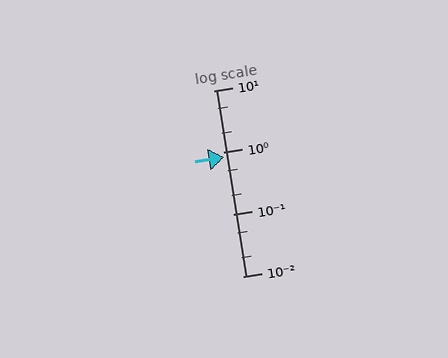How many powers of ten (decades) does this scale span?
The scale spans 3 decades, from 0.01 to 10.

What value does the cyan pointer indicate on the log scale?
The pointer indicates approximately 0.83.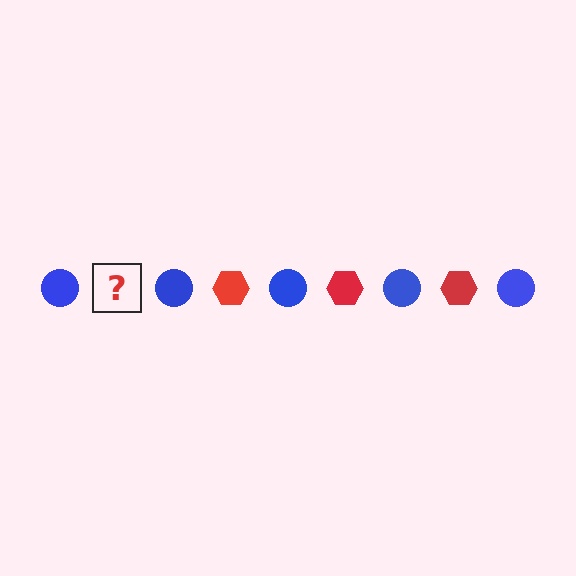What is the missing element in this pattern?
The missing element is a red hexagon.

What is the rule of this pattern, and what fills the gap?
The rule is that the pattern alternates between blue circle and red hexagon. The gap should be filled with a red hexagon.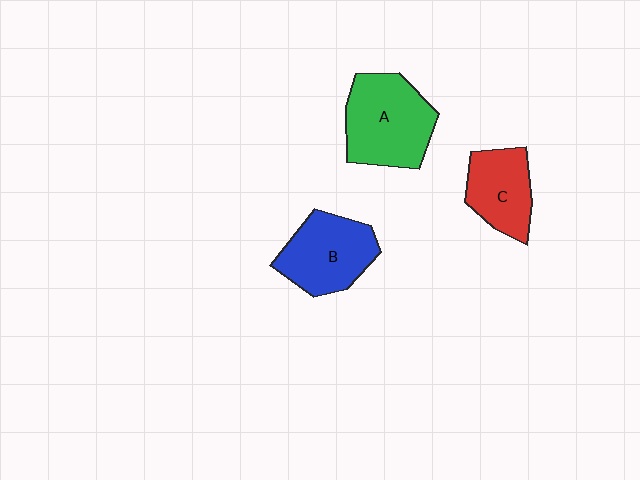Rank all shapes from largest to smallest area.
From largest to smallest: A (green), B (blue), C (red).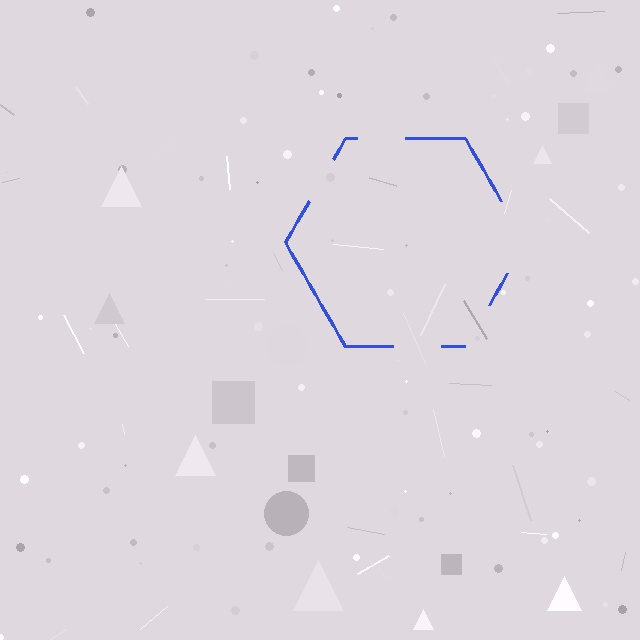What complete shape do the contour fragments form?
The contour fragments form a hexagon.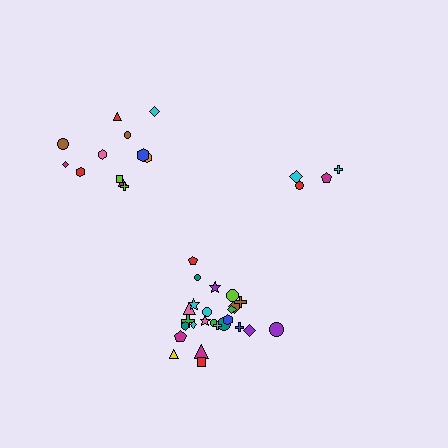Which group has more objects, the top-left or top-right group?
The top-left group.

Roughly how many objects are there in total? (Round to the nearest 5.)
Roughly 40 objects in total.